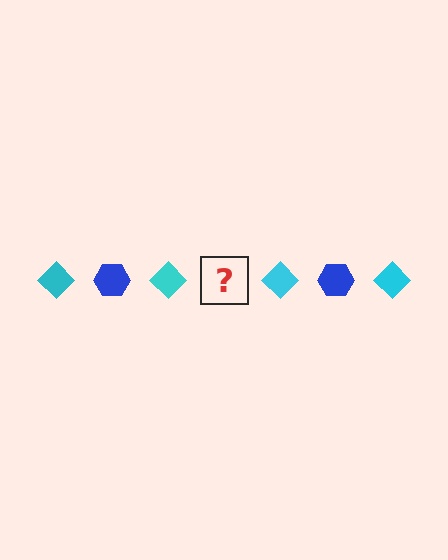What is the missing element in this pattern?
The missing element is a blue hexagon.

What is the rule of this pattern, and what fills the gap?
The rule is that the pattern alternates between cyan diamond and blue hexagon. The gap should be filled with a blue hexagon.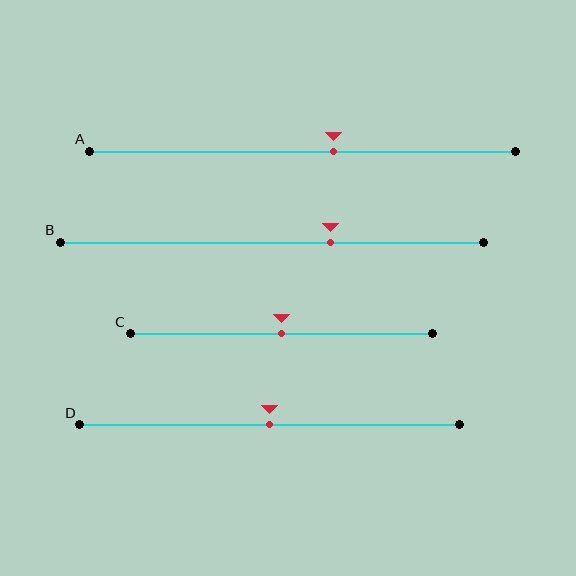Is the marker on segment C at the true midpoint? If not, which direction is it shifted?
Yes, the marker on segment C is at the true midpoint.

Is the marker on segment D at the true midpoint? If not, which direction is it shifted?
Yes, the marker on segment D is at the true midpoint.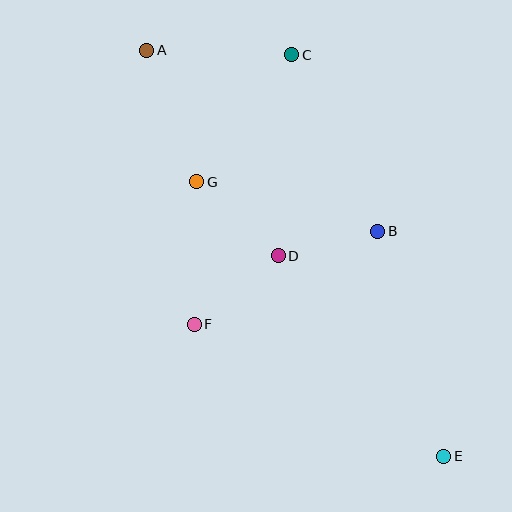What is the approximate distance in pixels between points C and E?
The distance between C and E is approximately 429 pixels.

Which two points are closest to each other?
Points B and D are closest to each other.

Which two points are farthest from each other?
Points A and E are farthest from each other.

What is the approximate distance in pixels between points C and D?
The distance between C and D is approximately 201 pixels.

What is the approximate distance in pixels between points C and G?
The distance between C and G is approximately 158 pixels.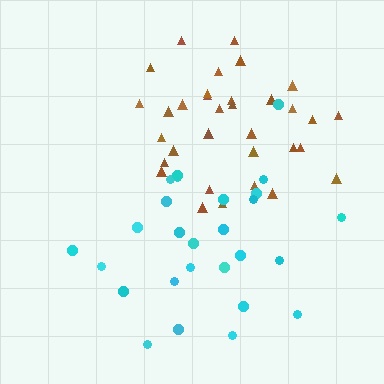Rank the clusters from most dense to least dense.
brown, cyan.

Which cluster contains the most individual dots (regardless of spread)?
Brown (33).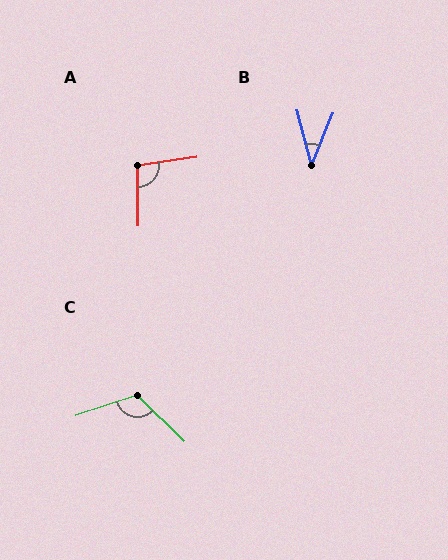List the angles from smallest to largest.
B (37°), A (97°), C (117°).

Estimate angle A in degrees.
Approximately 97 degrees.